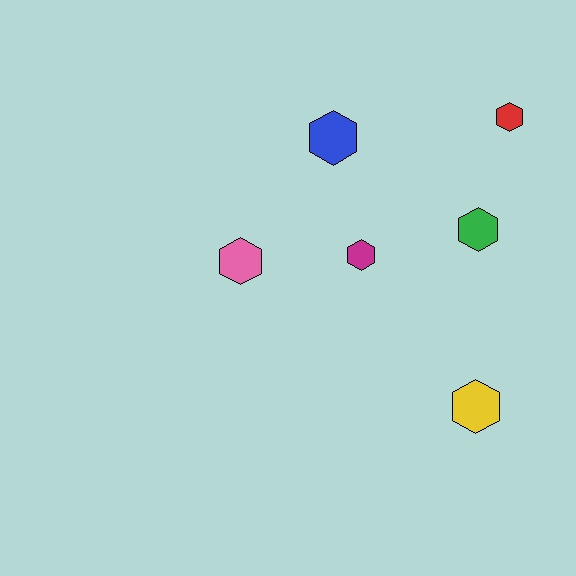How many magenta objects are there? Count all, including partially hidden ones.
There is 1 magenta object.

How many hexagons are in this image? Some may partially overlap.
There are 6 hexagons.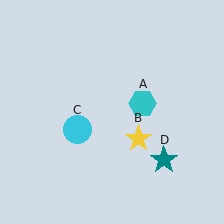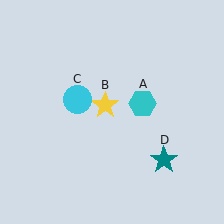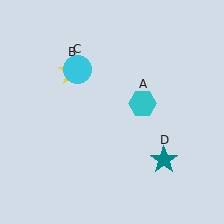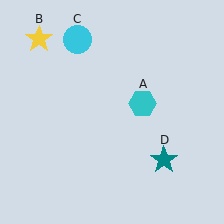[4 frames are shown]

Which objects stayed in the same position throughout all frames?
Cyan hexagon (object A) and teal star (object D) remained stationary.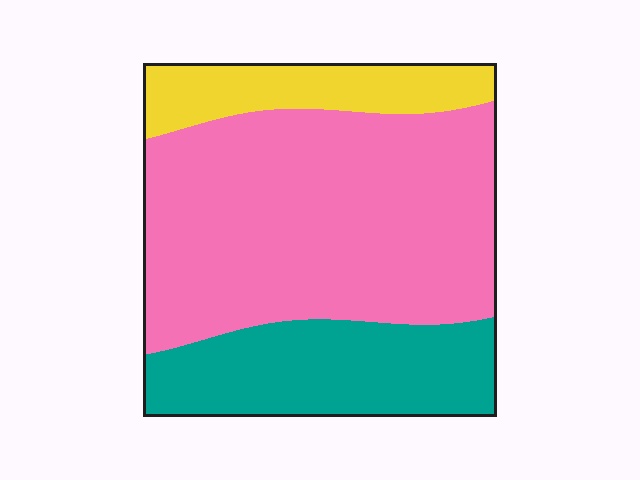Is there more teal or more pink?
Pink.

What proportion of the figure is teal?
Teal takes up about one quarter (1/4) of the figure.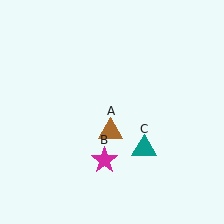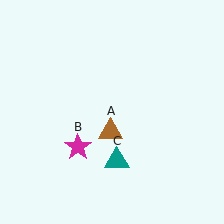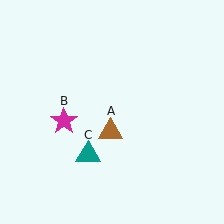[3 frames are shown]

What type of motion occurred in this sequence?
The magenta star (object B), teal triangle (object C) rotated clockwise around the center of the scene.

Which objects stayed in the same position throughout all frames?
Brown triangle (object A) remained stationary.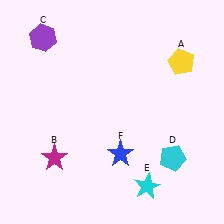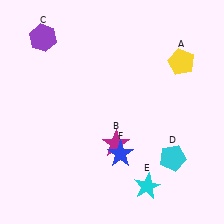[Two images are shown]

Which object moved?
The magenta star (B) moved right.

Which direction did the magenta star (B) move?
The magenta star (B) moved right.